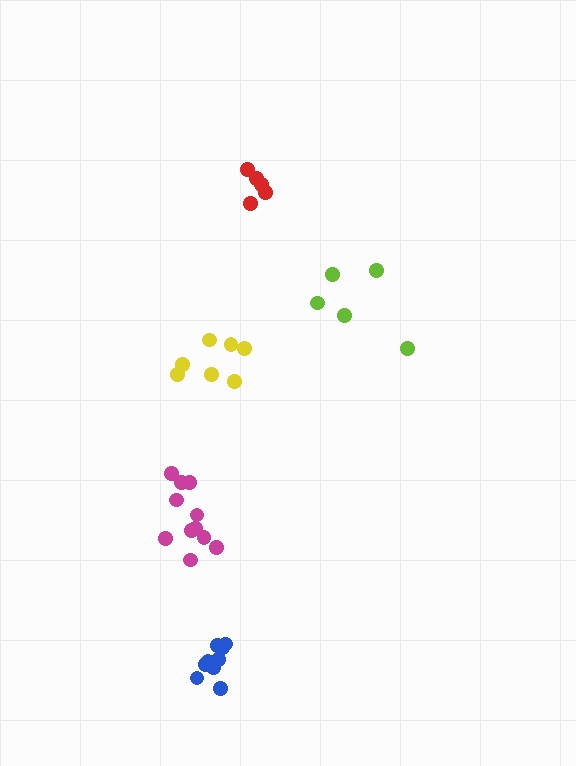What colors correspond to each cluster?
The clusters are colored: lime, blue, magenta, red, yellow.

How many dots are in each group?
Group 1: 5 dots, Group 2: 9 dots, Group 3: 11 dots, Group 4: 5 dots, Group 5: 7 dots (37 total).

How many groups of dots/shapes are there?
There are 5 groups.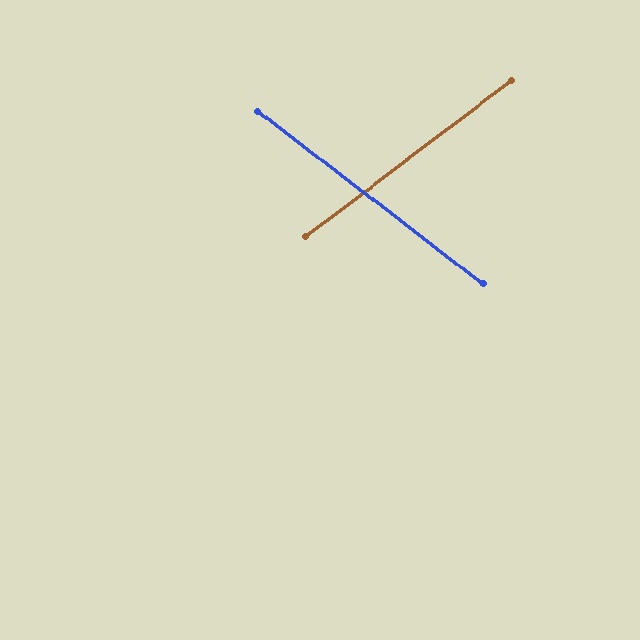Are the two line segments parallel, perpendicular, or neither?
Neither parallel nor perpendicular — they differ by about 75°.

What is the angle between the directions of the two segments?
Approximately 75 degrees.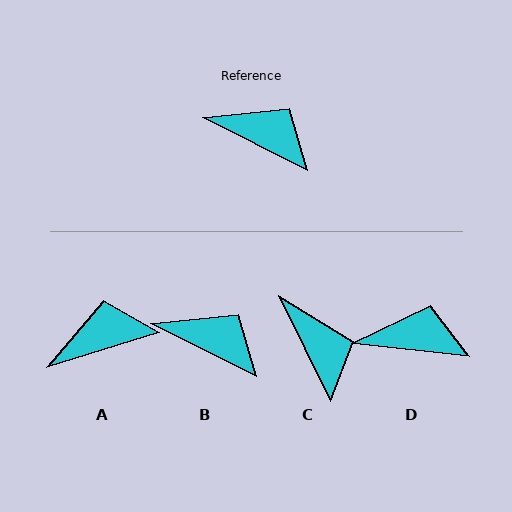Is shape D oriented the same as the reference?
No, it is off by about 21 degrees.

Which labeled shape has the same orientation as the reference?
B.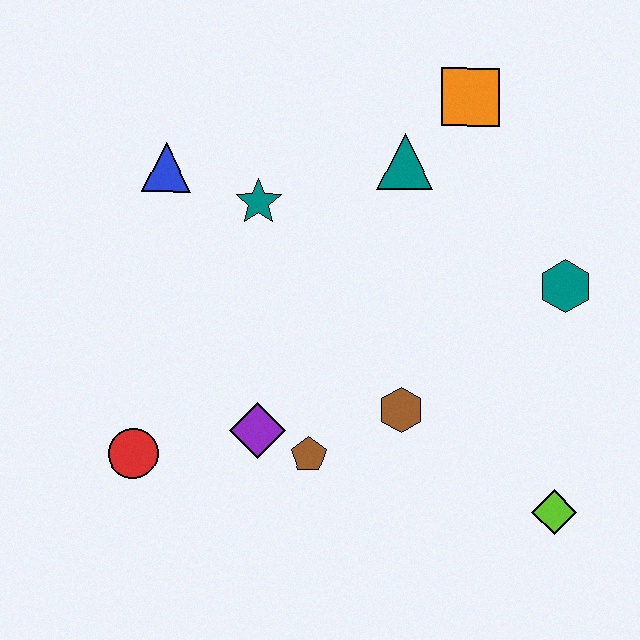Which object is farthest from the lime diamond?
The blue triangle is farthest from the lime diamond.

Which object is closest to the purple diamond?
The brown pentagon is closest to the purple diamond.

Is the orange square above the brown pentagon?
Yes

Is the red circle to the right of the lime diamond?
No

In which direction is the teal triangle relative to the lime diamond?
The teal triangle is above the lime diamond.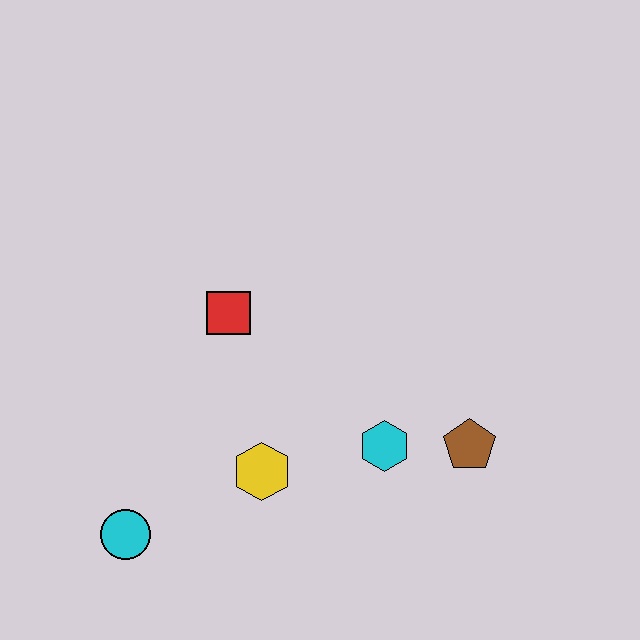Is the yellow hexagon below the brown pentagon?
Yes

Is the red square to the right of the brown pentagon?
No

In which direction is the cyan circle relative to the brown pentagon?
The cyan circle is to the left of the brown pentagon.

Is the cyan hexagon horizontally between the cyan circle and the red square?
No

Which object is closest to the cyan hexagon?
The brown pentagon is closest to the cyan hexagon.